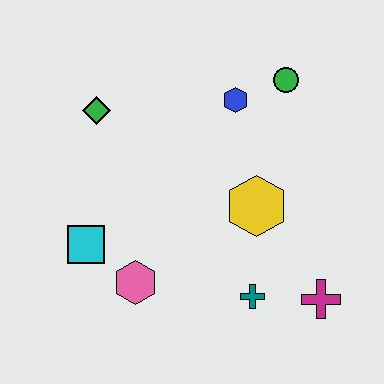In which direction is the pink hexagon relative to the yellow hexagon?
The pink hexagon is to the left of the yellow hexagon.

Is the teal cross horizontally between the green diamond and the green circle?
Yes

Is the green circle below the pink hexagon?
No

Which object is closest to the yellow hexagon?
The teal cross is closest to the yellow hexagon.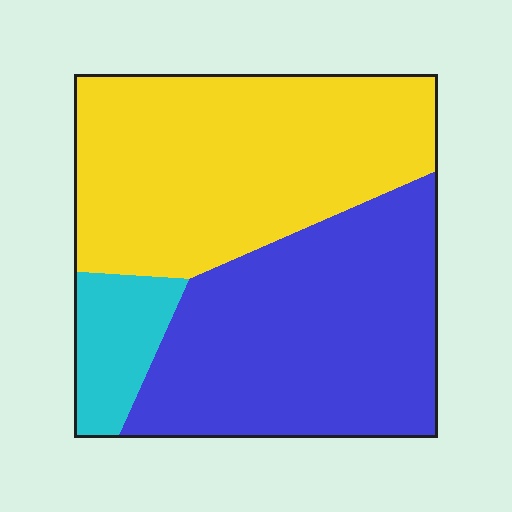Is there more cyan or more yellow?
Yellow.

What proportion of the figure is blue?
Blue covers about 45% of the figure.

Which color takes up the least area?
Cyan, at roughly 10%.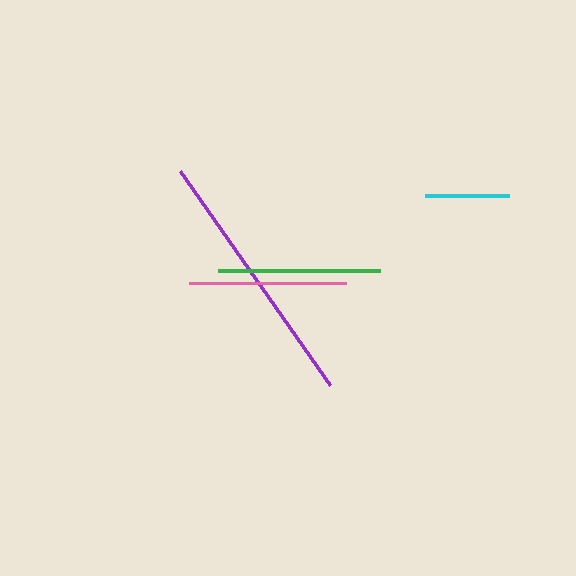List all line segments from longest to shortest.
From longest to shortest: purple, green, pink, cyan.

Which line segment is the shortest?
The cyan line is the shortest at approximately 84 pixels.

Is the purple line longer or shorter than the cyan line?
The purple line is longer than the cyan line.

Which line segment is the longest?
The purple line is the longest at approximately 261 pixels.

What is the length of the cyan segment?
The cyan segment is approximately 84 pixels long.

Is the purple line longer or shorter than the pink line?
The purple line is longer than the pink line.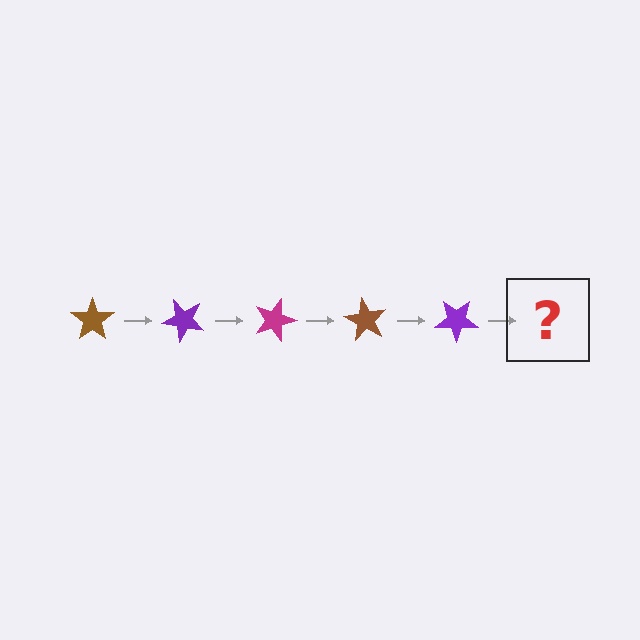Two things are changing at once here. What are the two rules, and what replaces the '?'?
The two rules are that it rotates 45 degrees each step and the color cycles through brown, purple, and magenta. The '?' should be a magenta star, rotated 225 degrees from the start.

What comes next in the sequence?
The next element should be a magenta star, rotated 225 degrees from the start.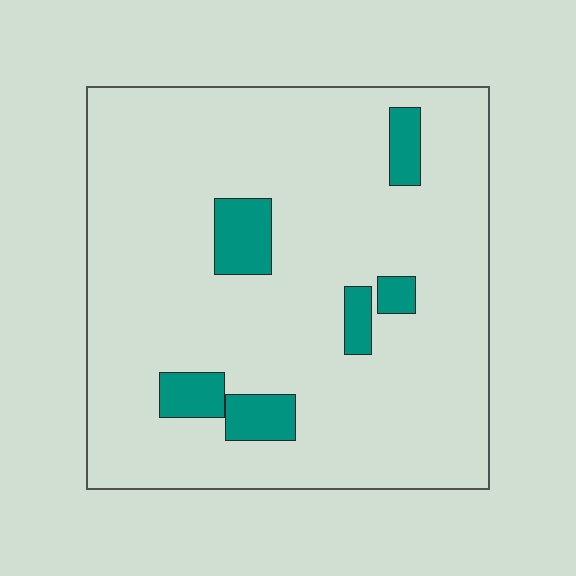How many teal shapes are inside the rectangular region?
6.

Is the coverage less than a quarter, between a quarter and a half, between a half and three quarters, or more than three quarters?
Less than a quarter.